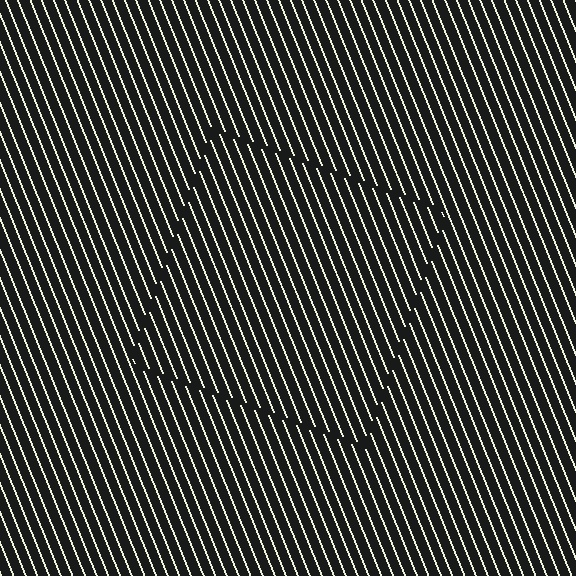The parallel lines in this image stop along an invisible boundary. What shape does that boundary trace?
An illusory square. The interior of the shape contains the same grating, shifted by half a period — the contour is defined by the phase discontinuity where line-ends from the inner and outer gratings abut.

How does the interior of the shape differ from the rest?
The interior of the shape contains the same grating, shifted by half a period — the contour is defined by the phase discontinuity where line-ends from the inner and outer gratings abut.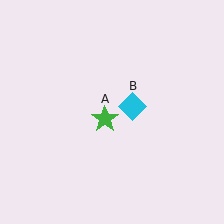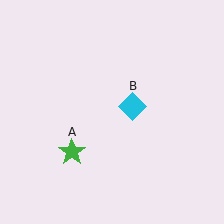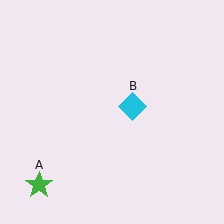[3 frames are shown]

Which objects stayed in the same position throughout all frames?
Cyan diamond (object B) remained stationary.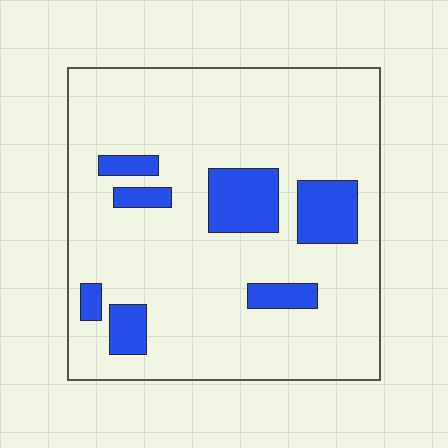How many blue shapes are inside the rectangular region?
7.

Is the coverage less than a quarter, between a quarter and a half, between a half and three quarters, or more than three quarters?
Less than a quarter.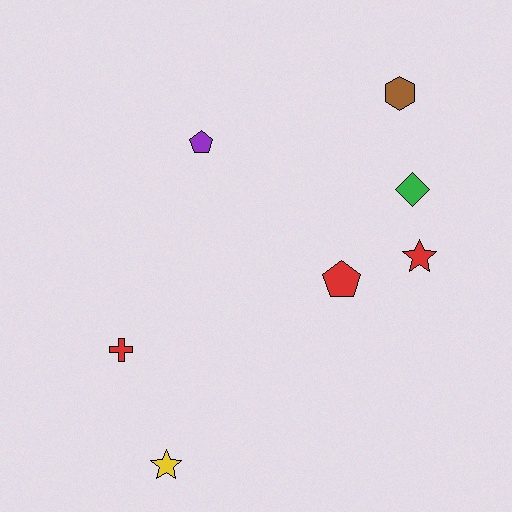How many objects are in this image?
There are 7 objects.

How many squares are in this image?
There are no squares.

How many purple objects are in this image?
There is 1 purple object.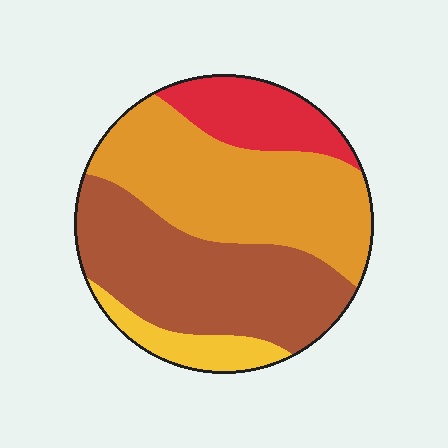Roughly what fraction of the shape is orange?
Orange covers 39% of the shape.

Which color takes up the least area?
Yellow, at roughly 10%.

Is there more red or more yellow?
Red.